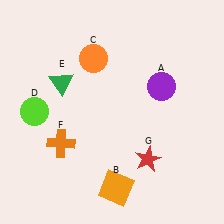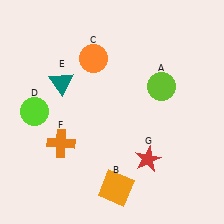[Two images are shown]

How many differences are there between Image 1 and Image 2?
There are 2 differences between the two images.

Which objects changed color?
A changed from purple to lime. E changed from green to teal.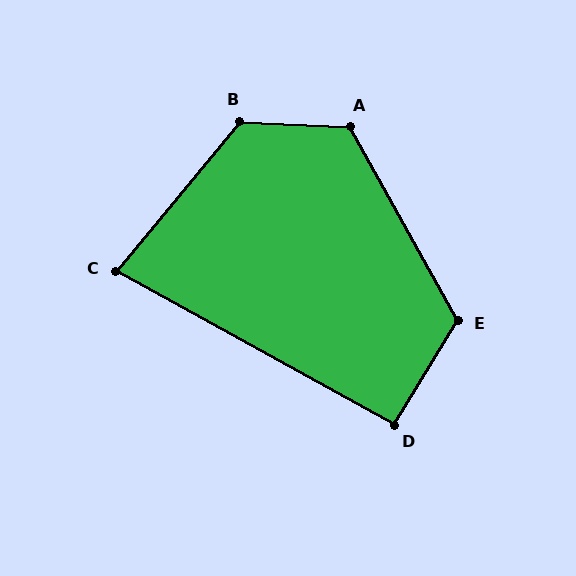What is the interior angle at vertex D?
Approximately 93 degrees (approximately right).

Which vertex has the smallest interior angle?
C, at approximately 79 degrees.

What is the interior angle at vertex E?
Approximately 119 degrees (obtuse).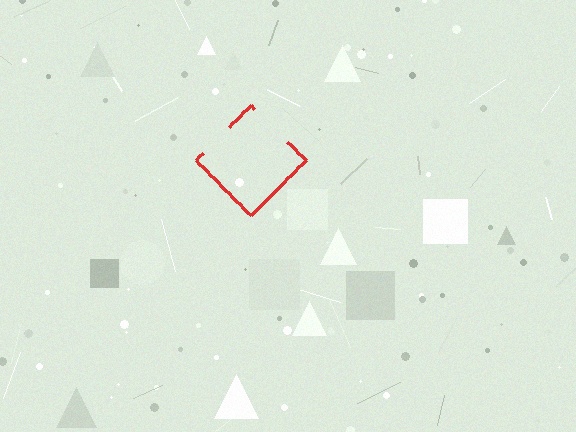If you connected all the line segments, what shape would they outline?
They would outline a diamond.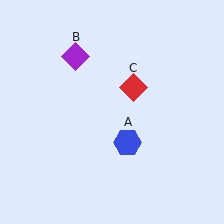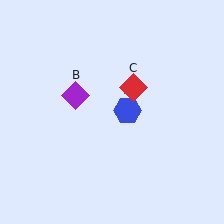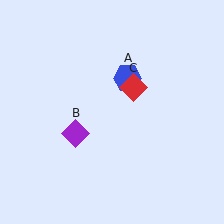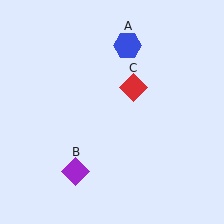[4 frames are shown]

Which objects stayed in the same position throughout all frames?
Red diamond (object C) remained stationary.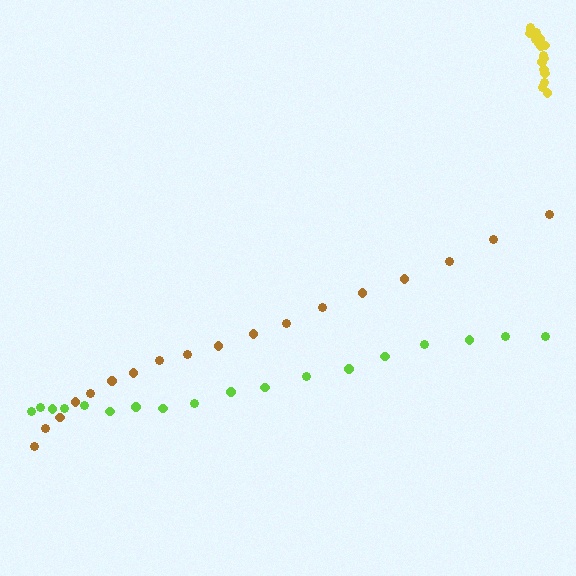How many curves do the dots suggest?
There are 3 distinct paths.